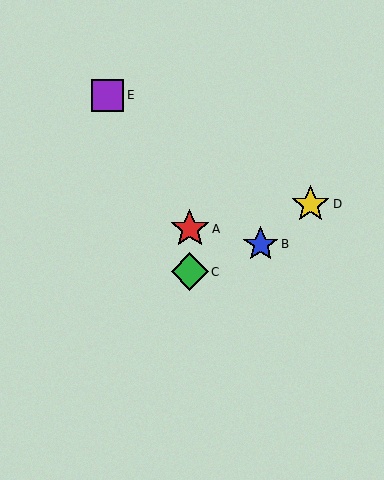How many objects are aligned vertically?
2 objects (A, C) are aligned vertically.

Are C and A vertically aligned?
Yes, both are at x≈190.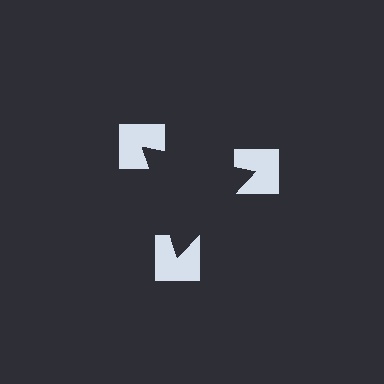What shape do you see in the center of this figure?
An illusory triangle — its edges are inferred from the aligned wedge cuts in the notched squares, not physically drawn.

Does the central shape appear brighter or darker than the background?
It typically appears slightly darker than the background, even though no actual brightness change is drawn.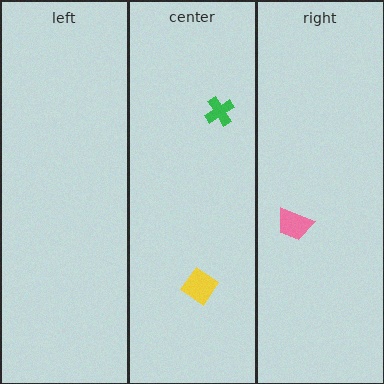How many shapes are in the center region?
2.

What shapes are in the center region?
The green cross, the yellow diamond.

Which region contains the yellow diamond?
The center region.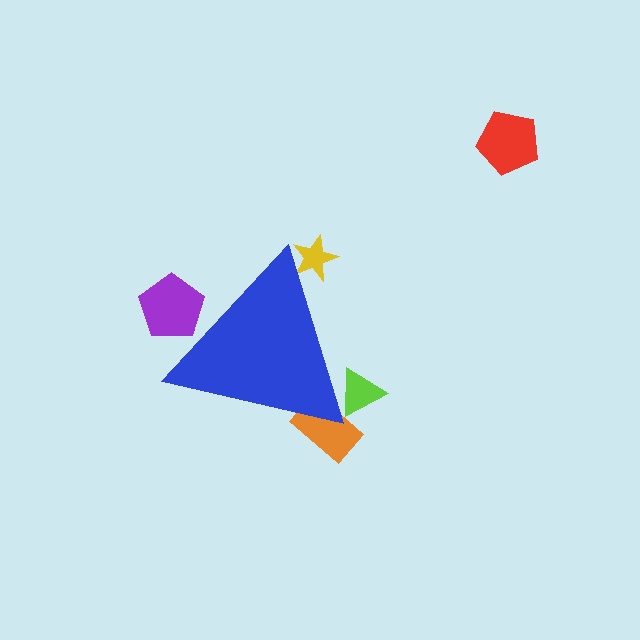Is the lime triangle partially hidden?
Yes, the lime triangle is partially hidden behind the blue triangle.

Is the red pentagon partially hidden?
No, the red pentagon is fully visible.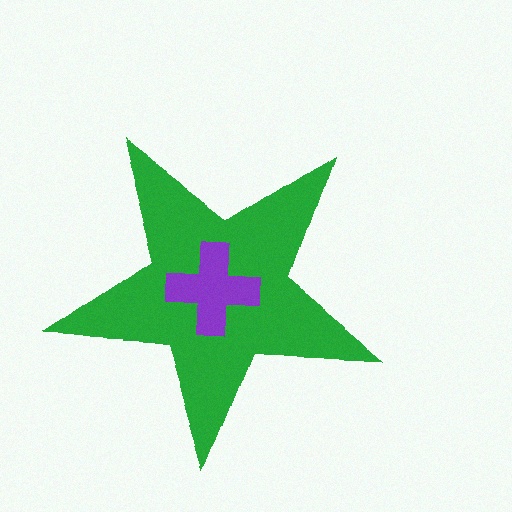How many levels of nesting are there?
2.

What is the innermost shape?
The purple cross.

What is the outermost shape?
The green star.